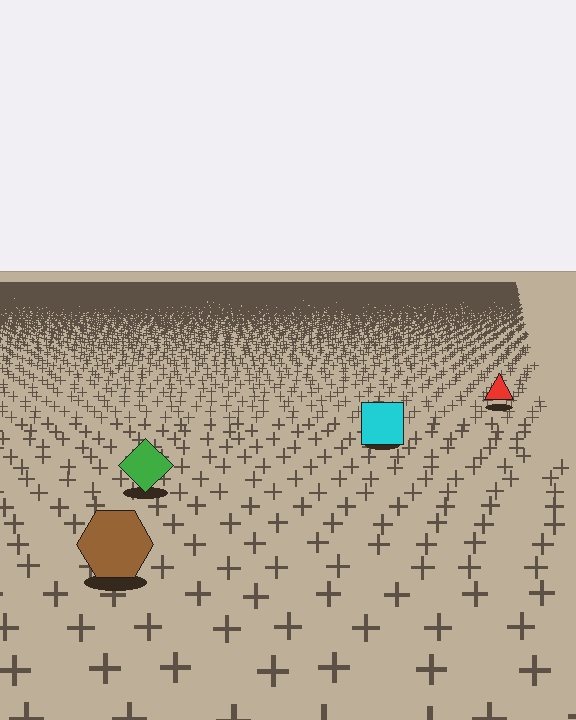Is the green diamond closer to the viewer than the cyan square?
Yes. The green diamond is closer — you can tell from the texture gradient: the ground texture is coarser near it.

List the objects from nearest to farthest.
From nearest to farthest: the brown hexagon, the green diamond, the cyan square, the red triangle.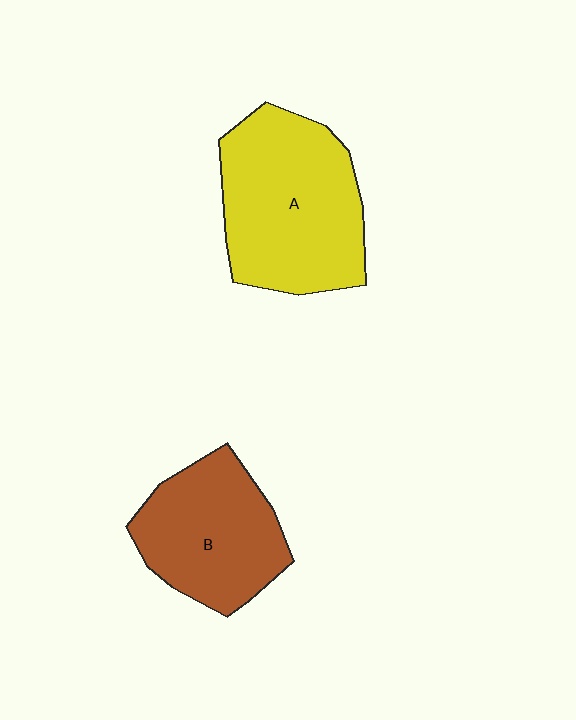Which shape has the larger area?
Shape A (yellow).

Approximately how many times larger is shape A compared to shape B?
Approximately 1.3 times.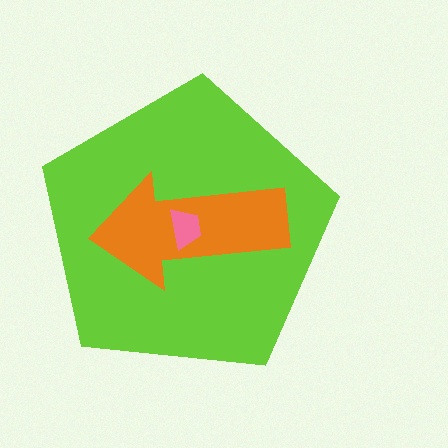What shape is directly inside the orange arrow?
The pink trapezoid.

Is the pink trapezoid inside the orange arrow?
Yes.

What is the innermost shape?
The pink trapezoid.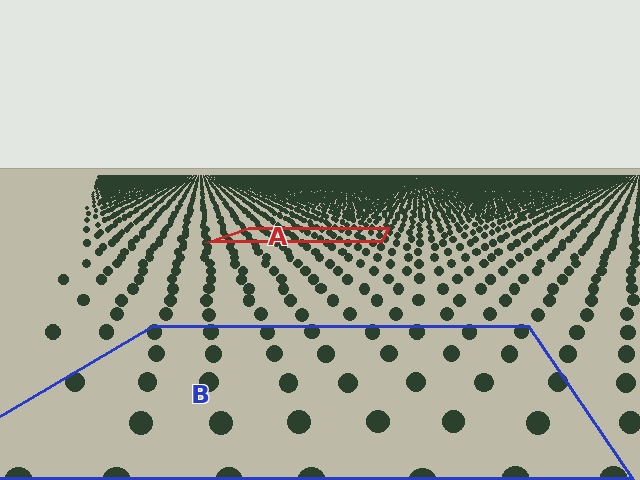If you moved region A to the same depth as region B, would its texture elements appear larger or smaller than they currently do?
They would appear larger. At a closer depth, the same texture elements are projected at a bigger on-screen size.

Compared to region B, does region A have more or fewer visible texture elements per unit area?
Region A has more texture elements per unit area — they are packed more densely because it is farther away.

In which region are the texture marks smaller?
The texture marks are smaller in region A, because it is farther away.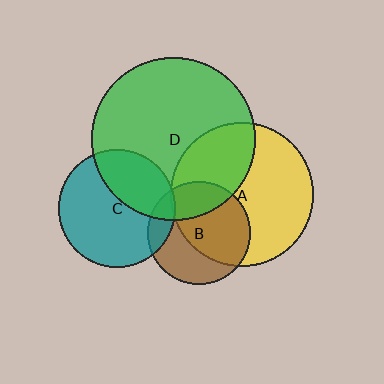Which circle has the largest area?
Circle D (green).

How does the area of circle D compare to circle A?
Approximately 1.3 times.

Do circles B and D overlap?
Yes.